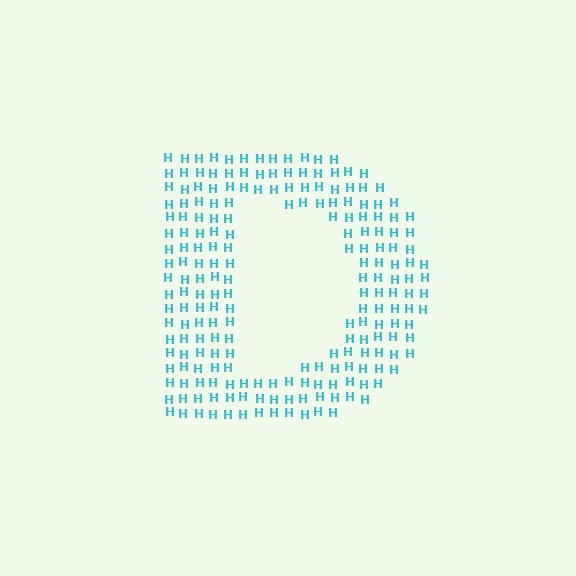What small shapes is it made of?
It is made of small letter H's.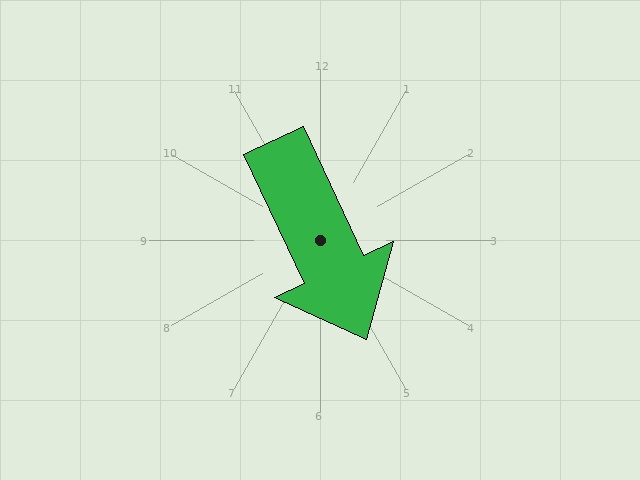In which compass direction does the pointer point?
Southeast.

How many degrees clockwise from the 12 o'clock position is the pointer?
Approximately 155 degrees.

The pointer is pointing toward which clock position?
Roughly 5 o'clock.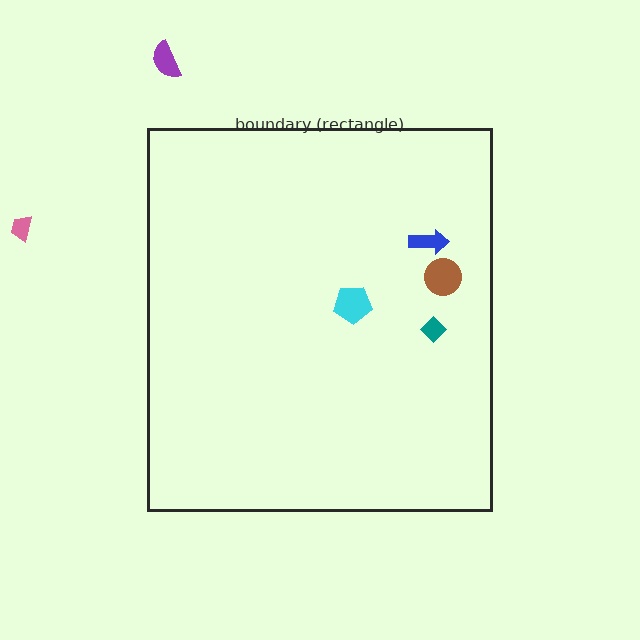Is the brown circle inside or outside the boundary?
Inside.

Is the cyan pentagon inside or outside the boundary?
Inside.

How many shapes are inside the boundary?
4 inside, 2 outside.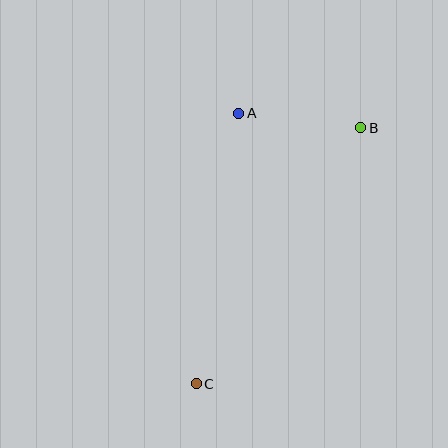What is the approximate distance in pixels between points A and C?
The distance between A and C is approximately 274 pixels.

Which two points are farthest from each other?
Points B and C are farthest from each other.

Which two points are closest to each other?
Points A and B are closest to each other.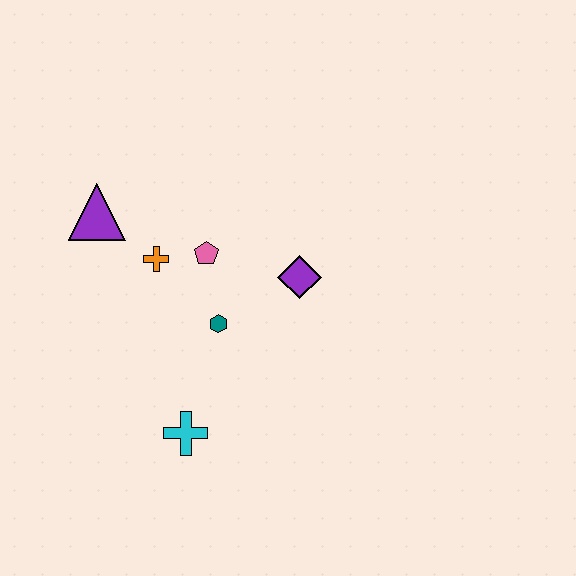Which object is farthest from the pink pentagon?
The cyan cross is farthest from the pink pentagon.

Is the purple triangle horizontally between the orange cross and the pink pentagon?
No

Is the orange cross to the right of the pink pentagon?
No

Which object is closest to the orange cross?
The pink pentagon is closest to the orange cross.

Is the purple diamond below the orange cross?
Yes